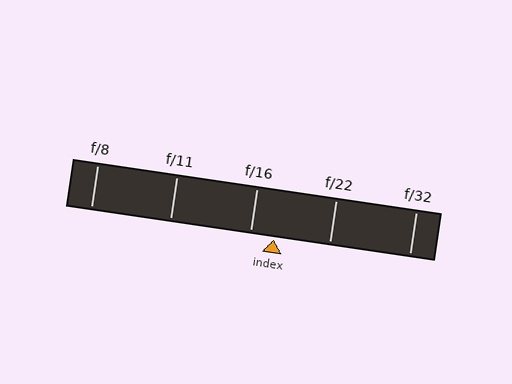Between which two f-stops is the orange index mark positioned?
The index mark is between f/16 and f/22.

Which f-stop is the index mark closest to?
The index mark is closest to f/16.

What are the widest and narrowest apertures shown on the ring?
The widest aperture shown is f/8 and the narrowest is f/32.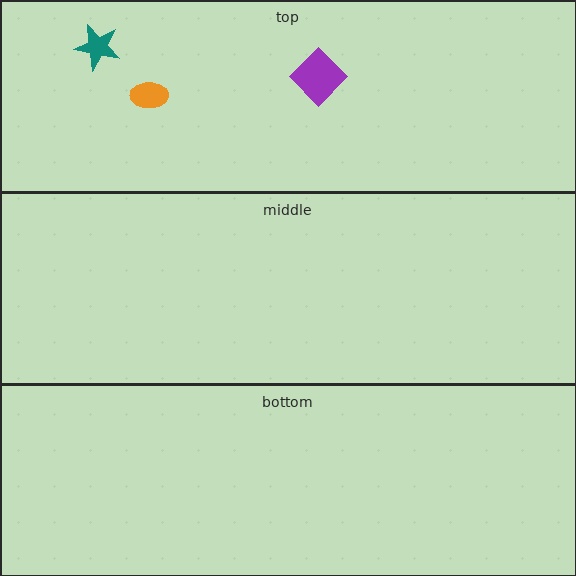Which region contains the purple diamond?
The top region.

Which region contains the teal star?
The top region.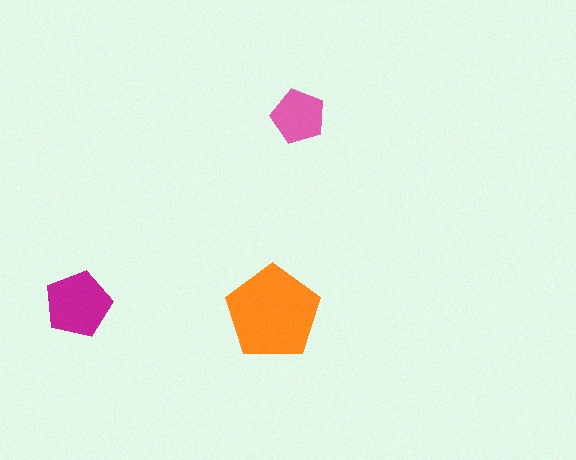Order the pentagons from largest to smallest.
the orange one, the magenta one, the pink one.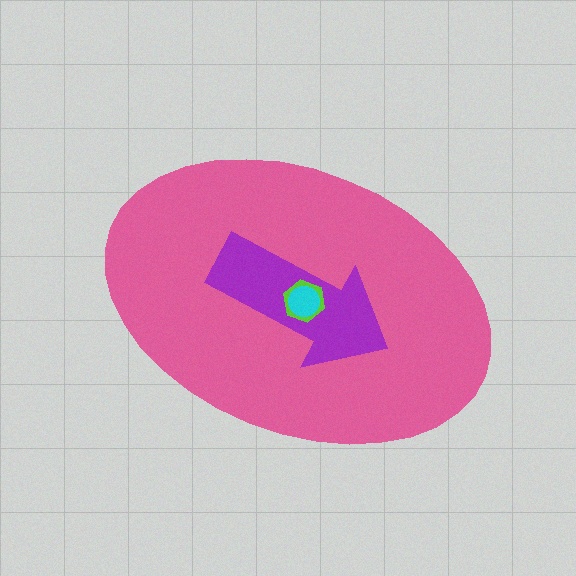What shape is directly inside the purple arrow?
The lime hexagon.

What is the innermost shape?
The cyan circle.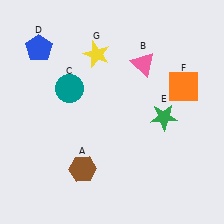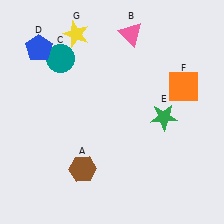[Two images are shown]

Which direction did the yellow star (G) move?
The yellow star (G) moved left.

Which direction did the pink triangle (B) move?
The pink triangle (B) moved up.